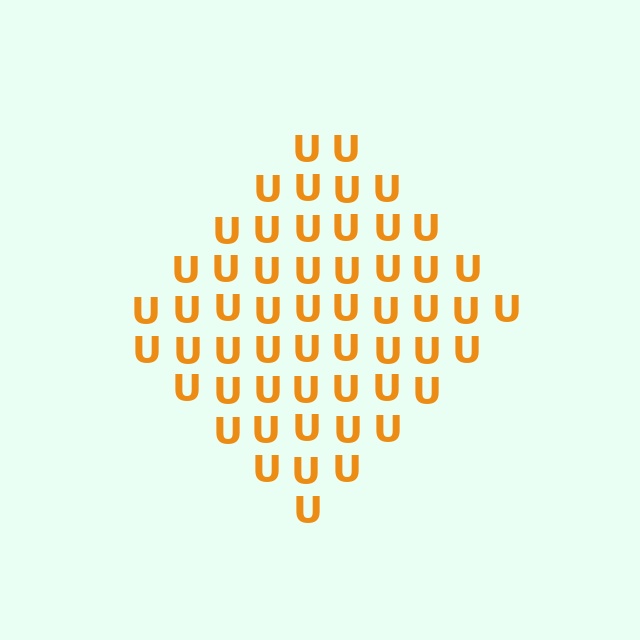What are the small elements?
The small elements are letter U's.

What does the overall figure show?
The overall figure shows a diamond.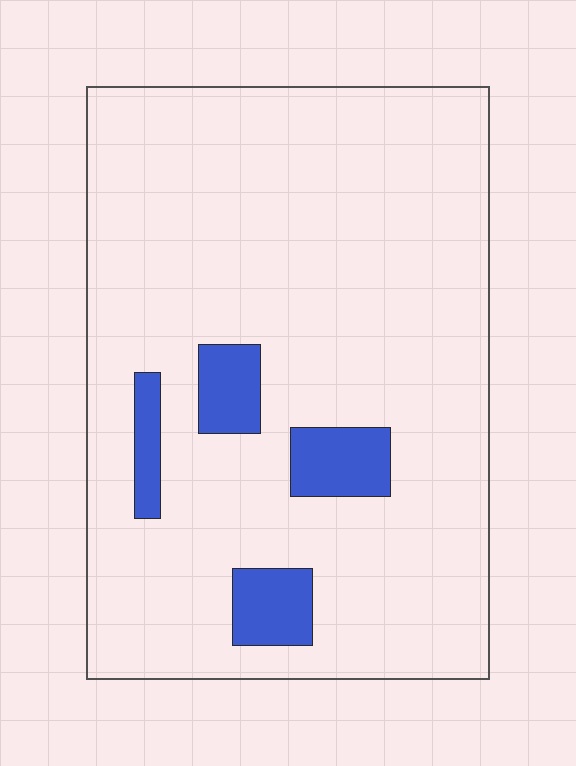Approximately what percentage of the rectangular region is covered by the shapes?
Approximately 10%.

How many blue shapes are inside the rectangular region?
4.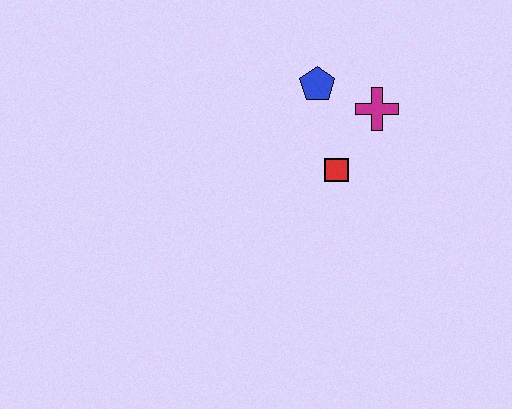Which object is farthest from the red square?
The blue pentagon is farthest from the red square.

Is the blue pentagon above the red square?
Yes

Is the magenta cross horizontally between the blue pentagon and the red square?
No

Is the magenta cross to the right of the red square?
Yes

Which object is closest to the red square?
The magenta cross is closest to the red square.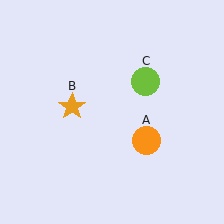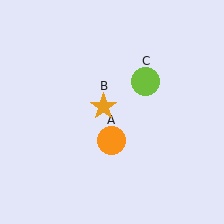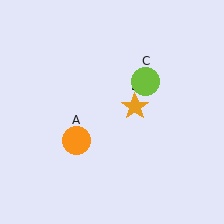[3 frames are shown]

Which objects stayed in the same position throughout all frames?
Lime circle (object C) remained stationary.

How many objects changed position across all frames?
2 objects changed position: orange circle (object A), orange star (object B).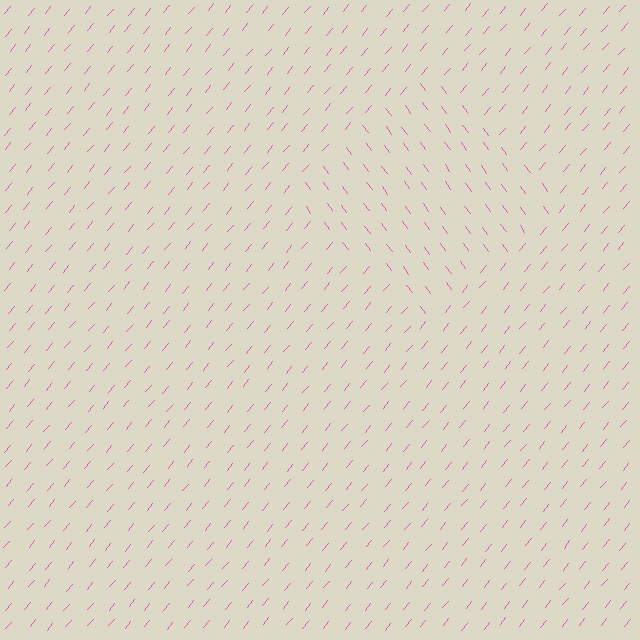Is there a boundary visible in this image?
Yes, there is a texture boundary formed by a change in line orientation.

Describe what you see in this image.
The image is filled with small pink line segments. A diamond region in the image has lines oriented differently from the surrounding lines, creating a visible texture boundary.